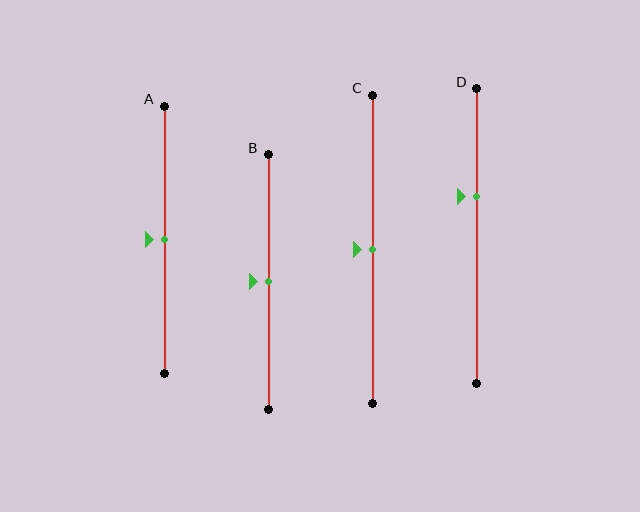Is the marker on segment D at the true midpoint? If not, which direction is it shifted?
No, the marker on segment D is shifted upward by about 13% of the segment length.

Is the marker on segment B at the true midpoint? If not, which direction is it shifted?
Yes, the marker on segment B is at the true midpoint.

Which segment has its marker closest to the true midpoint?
Segment A has its marker closest to the true midpoint.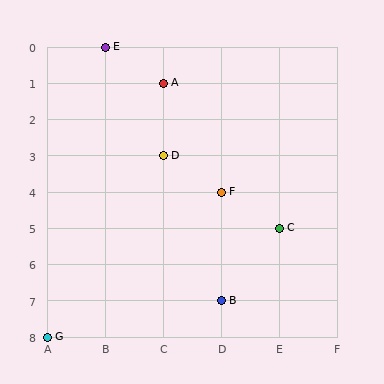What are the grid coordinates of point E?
Point E is at grid coordinates (B, 0).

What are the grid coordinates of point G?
Point G is at grid coordinates (A, 8).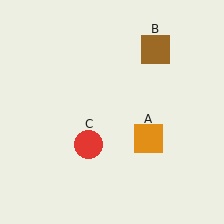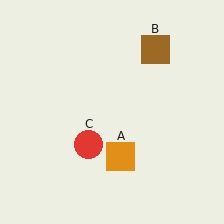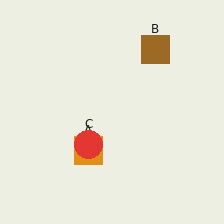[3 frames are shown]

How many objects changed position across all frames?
1 object changed position: orange square (object A).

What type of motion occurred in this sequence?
The orange square (object A) rotated clockwise around the center of the scene.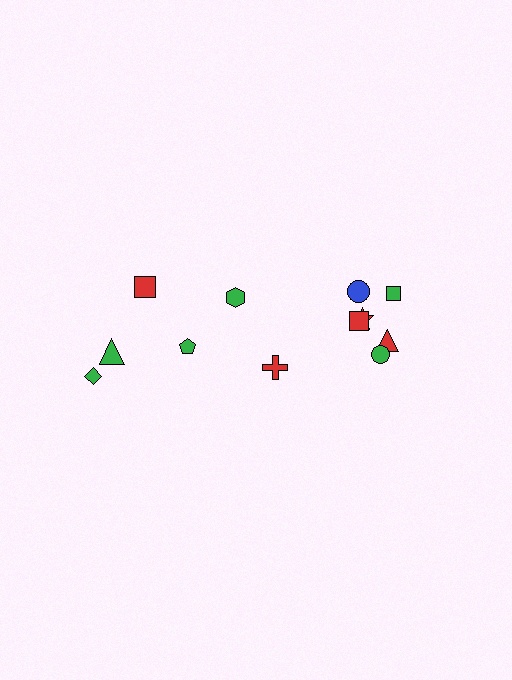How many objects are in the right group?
There are 8 objects.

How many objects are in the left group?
There are 4 objects.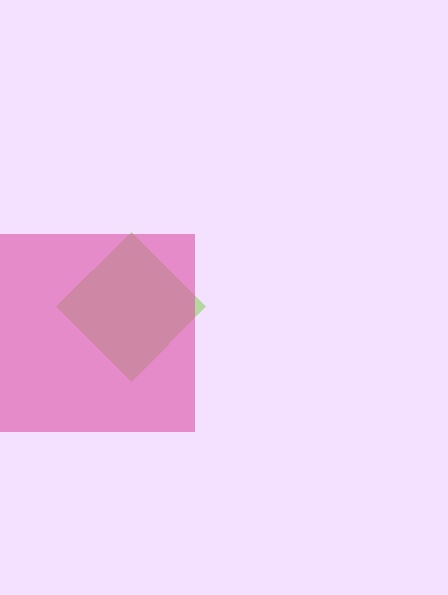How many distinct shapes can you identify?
There are 2 distinct shapes: a lime diamond, a pink square.